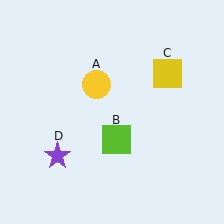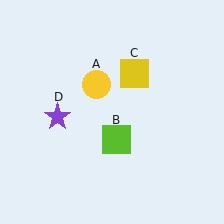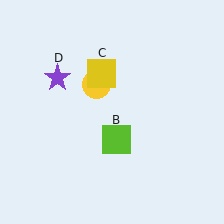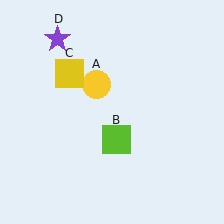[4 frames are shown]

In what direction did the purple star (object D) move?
The purple star (object D) moved up.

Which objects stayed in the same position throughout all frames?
Yellow circle (object A) and lime square (object B) remained stationary.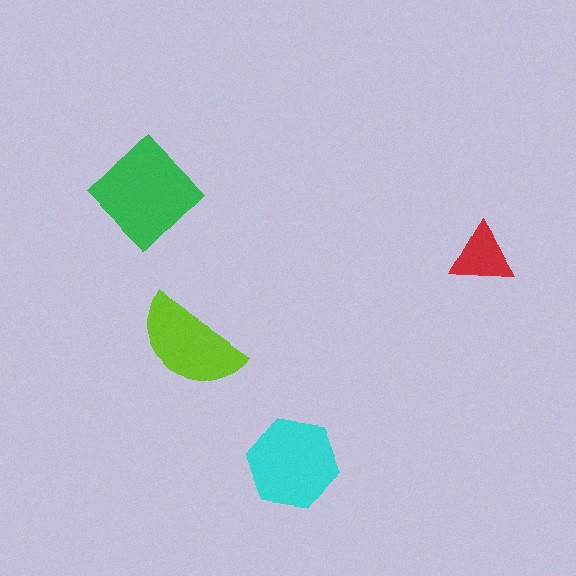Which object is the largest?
The green diamond.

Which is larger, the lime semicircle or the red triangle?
The lime semicircle.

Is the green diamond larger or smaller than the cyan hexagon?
Larger.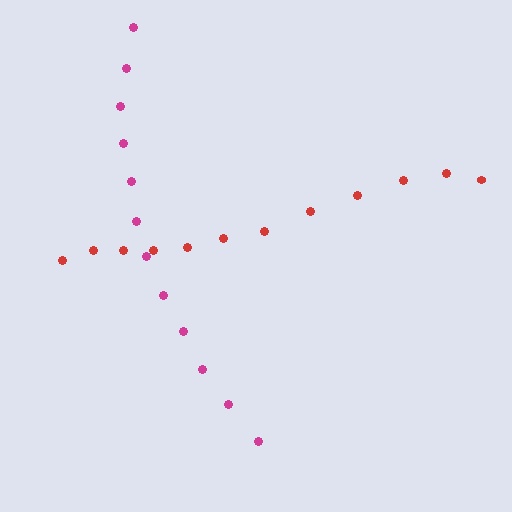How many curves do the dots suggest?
There are 2 distinct paths.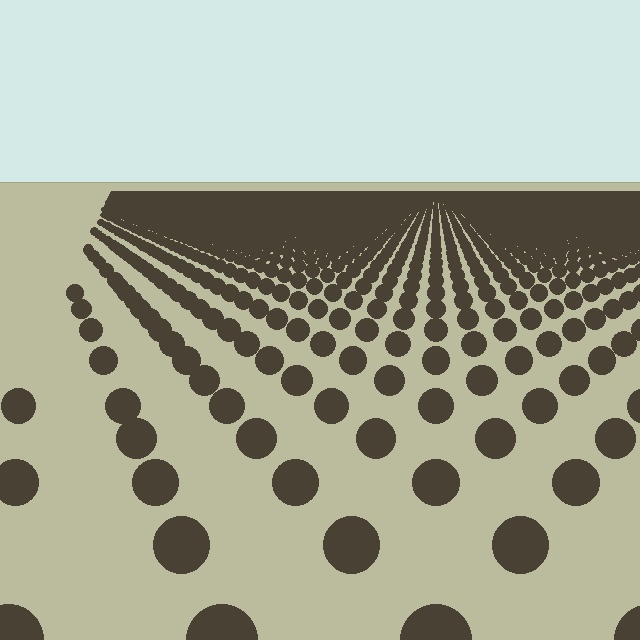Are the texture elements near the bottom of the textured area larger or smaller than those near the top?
Larger. Near the bottom, elements are closer to the viewer and appear at a bigger on-screen size.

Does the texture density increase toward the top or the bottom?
Density increases toward the top.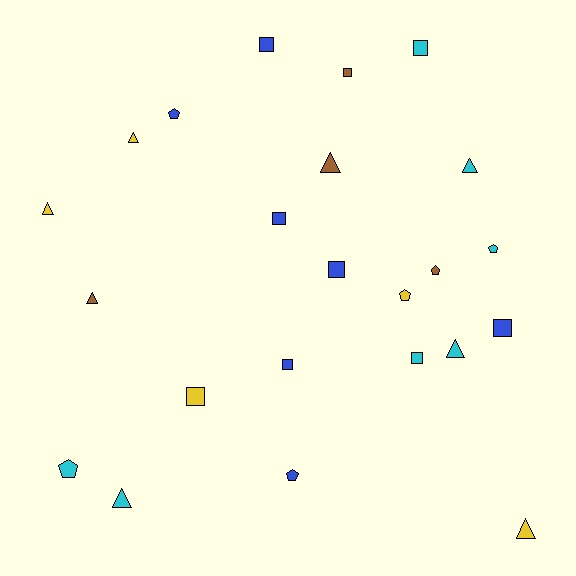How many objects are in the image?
There are 23 objects.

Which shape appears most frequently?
Square, with 9 objects.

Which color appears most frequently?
Cyan, with 7 objects.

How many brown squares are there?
There is 1 brown square.